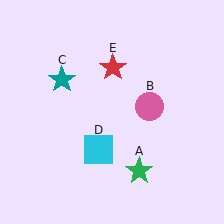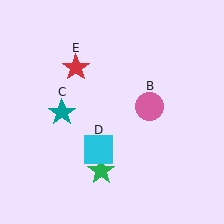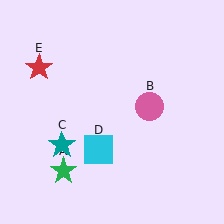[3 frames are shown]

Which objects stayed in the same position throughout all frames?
Pink circle (object B) and cyan square (object D) remained stationary.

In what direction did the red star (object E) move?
The red star (object E) moved left.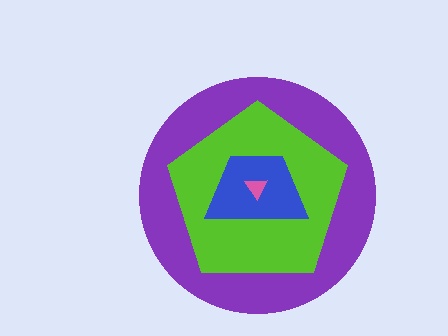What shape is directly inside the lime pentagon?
The blue trapezoid.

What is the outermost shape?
The purple circle.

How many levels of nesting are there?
4.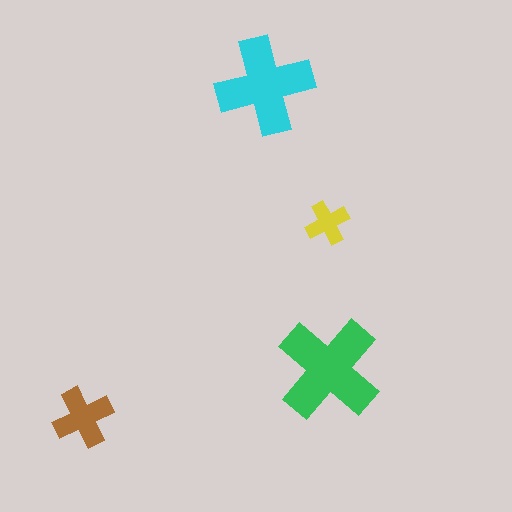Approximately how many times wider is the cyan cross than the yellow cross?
About 2 times wider.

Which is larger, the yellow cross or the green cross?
The green one.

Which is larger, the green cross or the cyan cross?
The green one.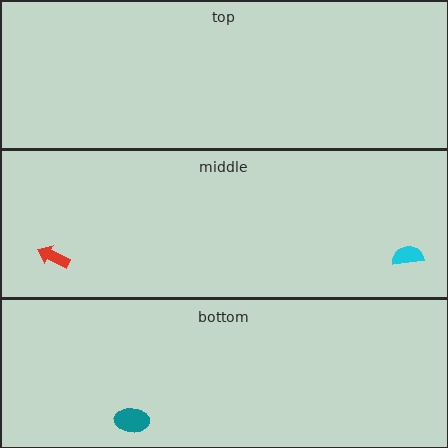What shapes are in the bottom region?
The teal ellipse.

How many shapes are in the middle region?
2.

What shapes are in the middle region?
The cyan semicircle, the red arrow.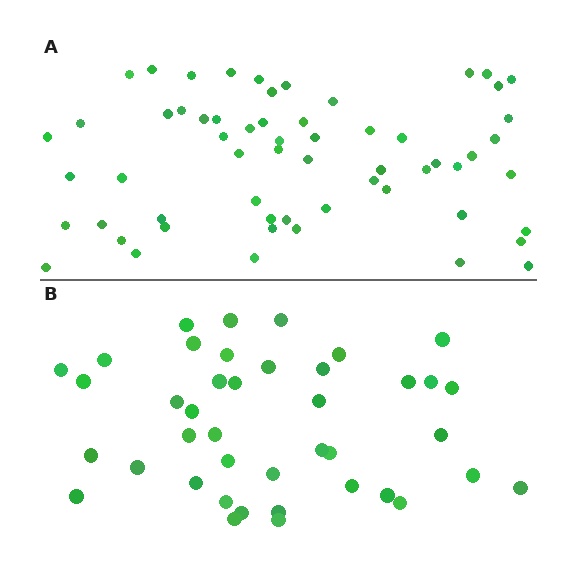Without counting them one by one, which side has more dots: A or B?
Region A (the top region) has more dots.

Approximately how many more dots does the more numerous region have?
Region A has approximately 20 more dots than region B.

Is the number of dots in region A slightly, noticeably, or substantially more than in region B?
Region A has substantially more. The ratio is roughly 1.5 to 1.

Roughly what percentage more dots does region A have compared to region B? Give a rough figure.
About 45% more.